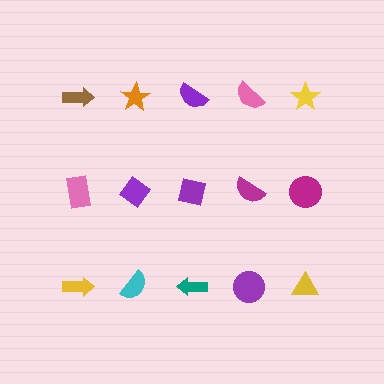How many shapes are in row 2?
5 shapes.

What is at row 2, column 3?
A purple square.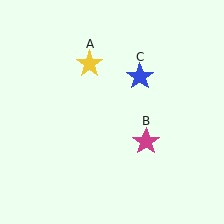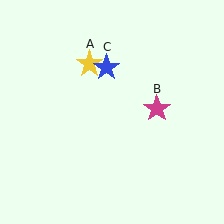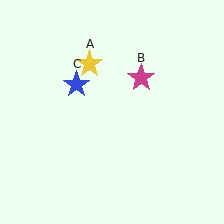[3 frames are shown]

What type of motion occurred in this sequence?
The magenta star (object B), blue star (object C) rotated counterclockwise around the center of the scene.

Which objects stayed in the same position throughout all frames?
Yellow star (object A) remained stationary.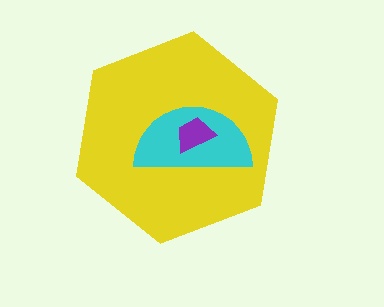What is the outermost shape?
The yellow hexagon.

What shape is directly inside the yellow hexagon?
The cyan semicircle.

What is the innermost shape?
The purple trapezoid.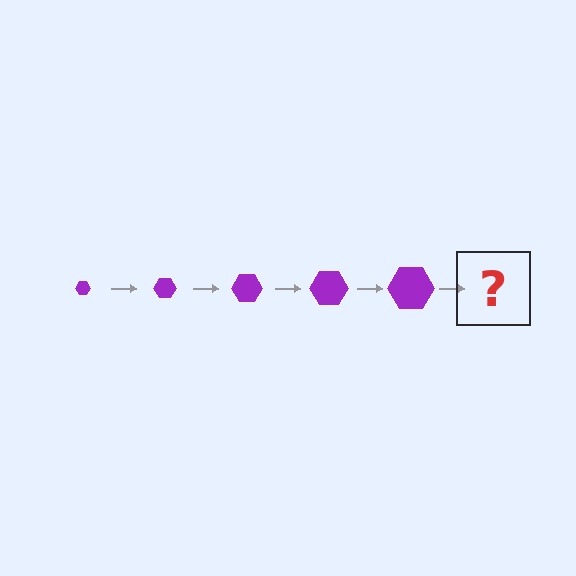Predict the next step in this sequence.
The next step is a purple hexagon, larger than the previous one.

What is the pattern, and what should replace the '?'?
The pattern is that the hexagon gets progressively larger each step. The '?' should be a purple hexagon, larger than the previous one.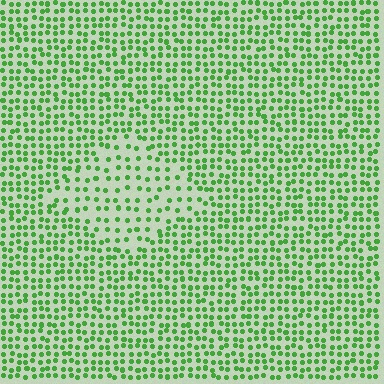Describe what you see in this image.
The image contains small green elements arranged at two different densities. A diamond-shaped region is visible where the elements are less densely packed than the surrounding area.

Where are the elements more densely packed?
The elements are more densely packed outside the diamond boundary.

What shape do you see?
I see a diamond.